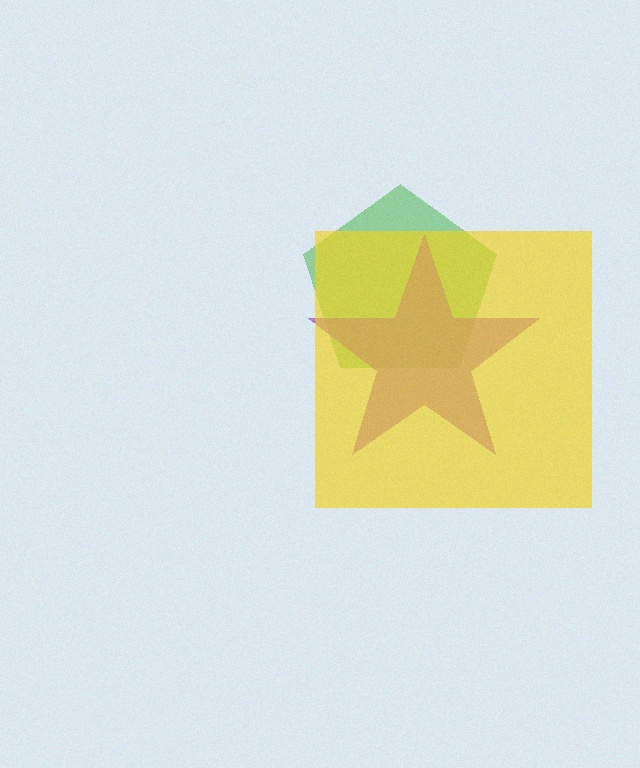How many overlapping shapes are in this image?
There are 3 overlapping shapes in the image.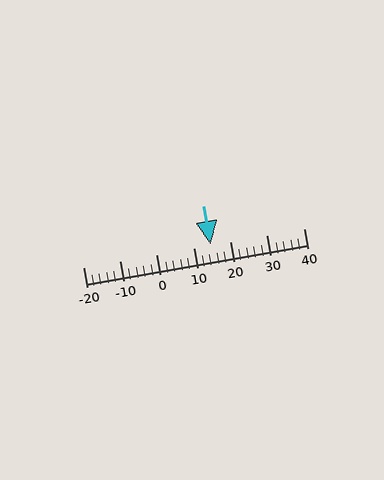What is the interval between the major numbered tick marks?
The major tick marks are spaced 10 units apart.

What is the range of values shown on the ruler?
The ruler shows values from -20 to 40.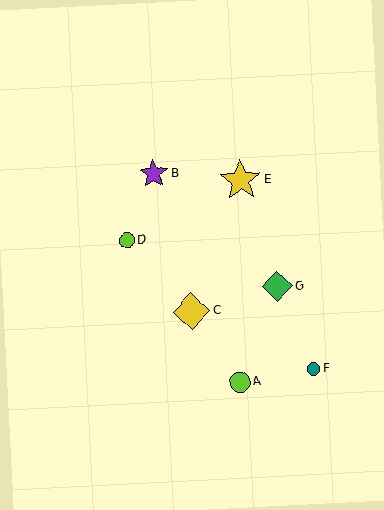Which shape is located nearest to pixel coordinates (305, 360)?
The teal circle (labeled F) at (314, 369) is nearest to that location.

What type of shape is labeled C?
Shape C is a yellow diamond.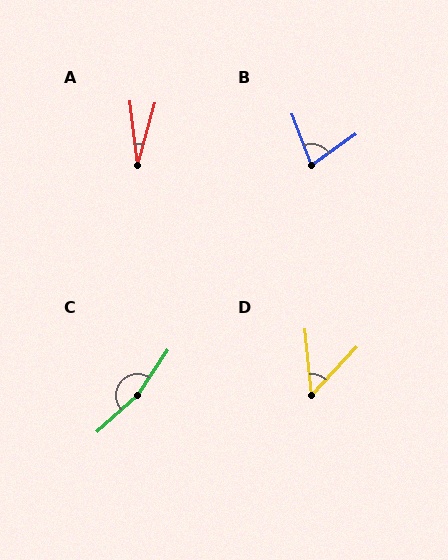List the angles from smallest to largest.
A (22°), D (49°), B (75°), C (166°).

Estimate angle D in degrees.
Approximately 49 degrees.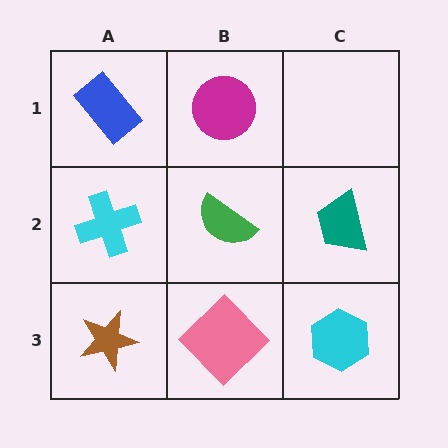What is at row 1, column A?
A blue rectangle.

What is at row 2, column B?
A green semicircle.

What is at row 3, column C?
A cyan hexagon.